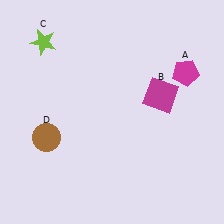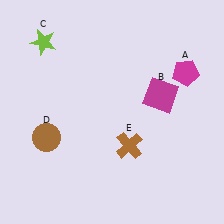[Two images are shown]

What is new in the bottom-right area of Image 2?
A brown cross (E) was added in the bottom-right area of Image 2.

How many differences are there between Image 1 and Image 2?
There is 1 difference between the two images.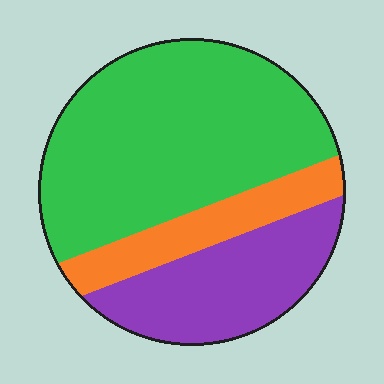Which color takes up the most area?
Green, at roughly 60%.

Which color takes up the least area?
Orange, at roughly 15%.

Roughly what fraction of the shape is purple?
Purple takes up between a sixth and a third of the shape.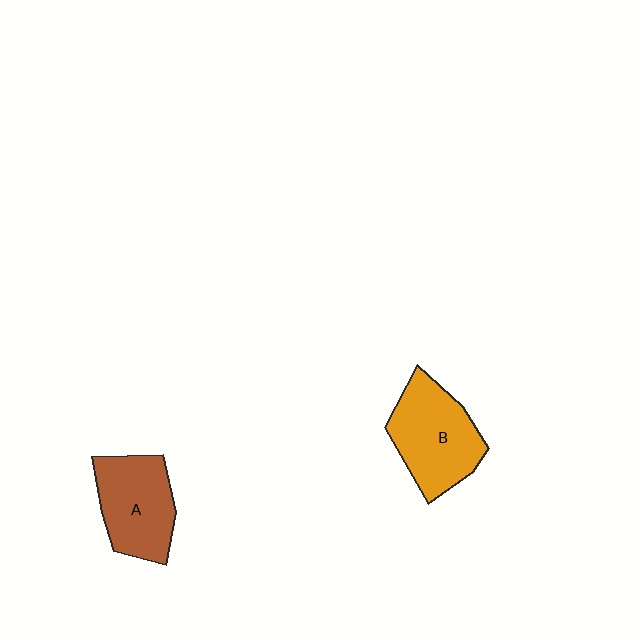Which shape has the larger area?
Shape B (orange).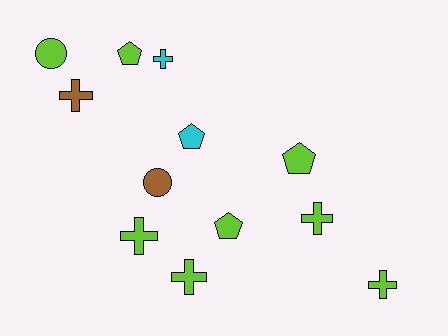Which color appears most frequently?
Lime, with 8 objects.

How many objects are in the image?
There are 12 objects.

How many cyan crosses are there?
There is 1 cyan cross.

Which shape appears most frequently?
Cross, with 6 objects.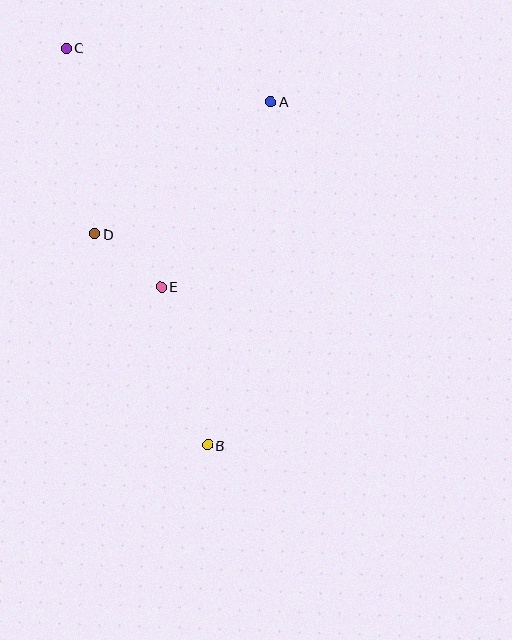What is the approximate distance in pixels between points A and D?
The distance between A and D is approximately 220 pixels.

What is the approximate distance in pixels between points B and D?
The distance between B and D is approximately 239 pixels.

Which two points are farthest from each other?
Points B and C are farthest from each other.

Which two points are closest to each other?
Points D and E are closest to each other.